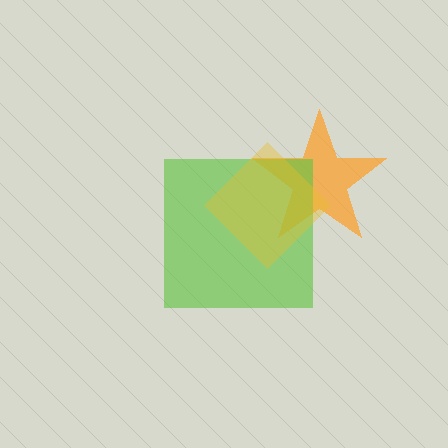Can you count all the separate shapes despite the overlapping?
Yes, there are 3 separate shapes.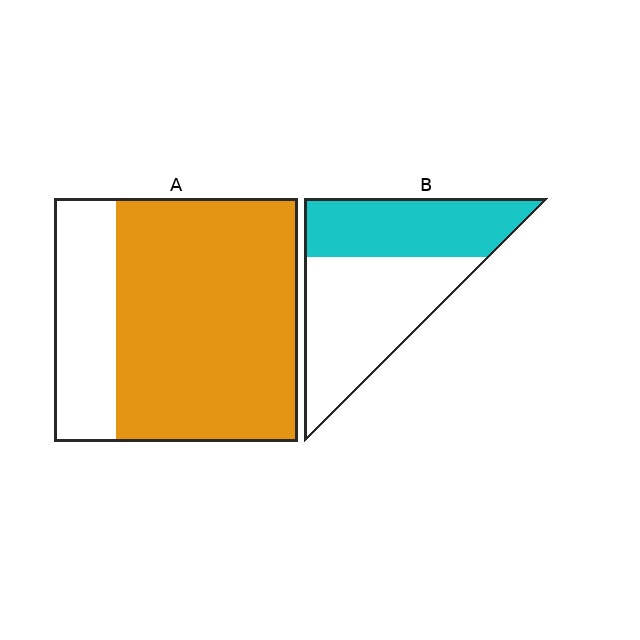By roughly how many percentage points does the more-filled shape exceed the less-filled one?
By roughly 30 percentage points (A over B).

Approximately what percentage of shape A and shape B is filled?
A is approximately 75% and B is approximately 40%.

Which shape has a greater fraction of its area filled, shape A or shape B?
Shape A.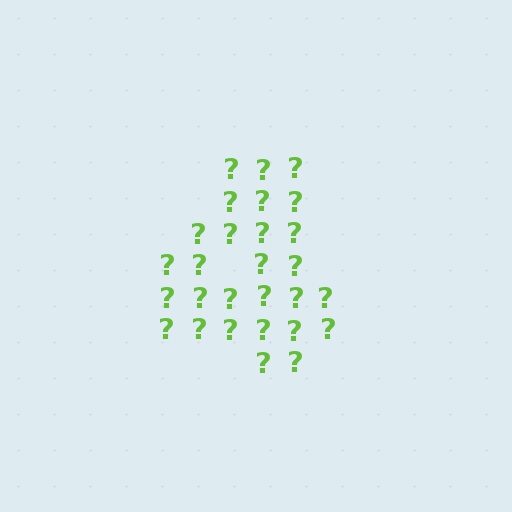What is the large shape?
The large shape is the digit 4.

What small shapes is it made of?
It is made of small question marks.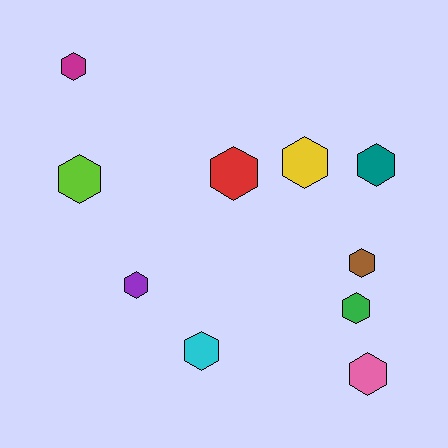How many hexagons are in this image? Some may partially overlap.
There are 10 hexagons.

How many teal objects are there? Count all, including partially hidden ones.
There is 1 teal object.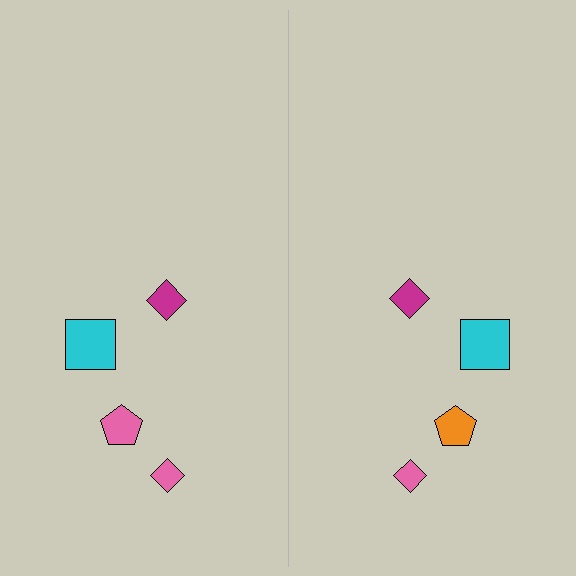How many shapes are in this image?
There are 8 shapes in this image.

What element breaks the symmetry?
The orange pentagon on the right side breaks the symmetry — its mirror counterpart is pink.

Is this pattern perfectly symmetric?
No, the pattern is not perfectly symmetric. The orange pentagon on the right side breaks the symmetry — its mirror counterpart is pink.